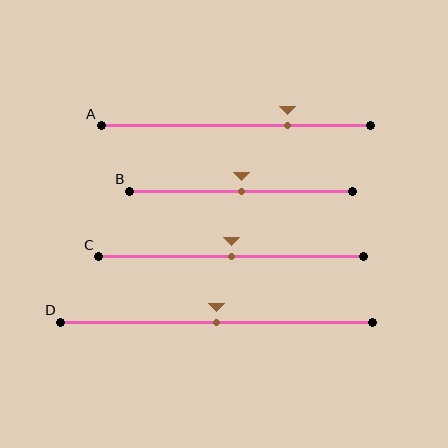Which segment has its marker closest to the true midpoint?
Segment B has its marker closest to the true midpoint.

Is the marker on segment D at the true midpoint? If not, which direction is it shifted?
Yes, the marker on segment D is at the true midpoint.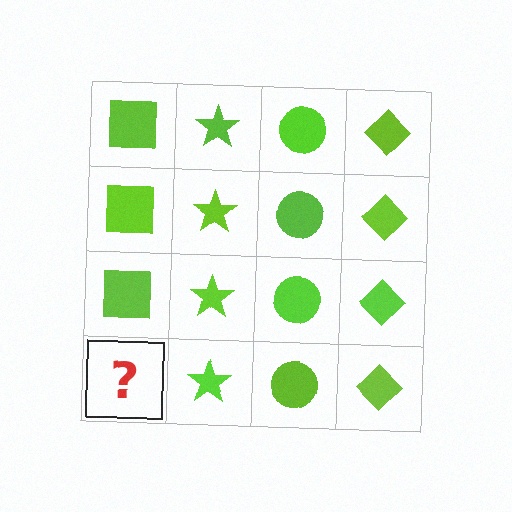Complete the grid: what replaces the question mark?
The question mark should be replaced with a lime square.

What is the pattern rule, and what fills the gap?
The rule is that each column has a consistent shape. The gap should be filled with a lime square.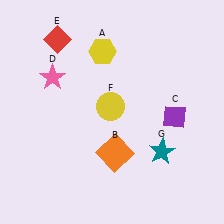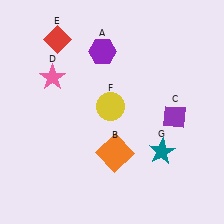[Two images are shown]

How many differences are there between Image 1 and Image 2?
There is 1 difference between the two images.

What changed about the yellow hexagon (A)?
In Image 1, A is yellow. In Image 2, it changed to purple.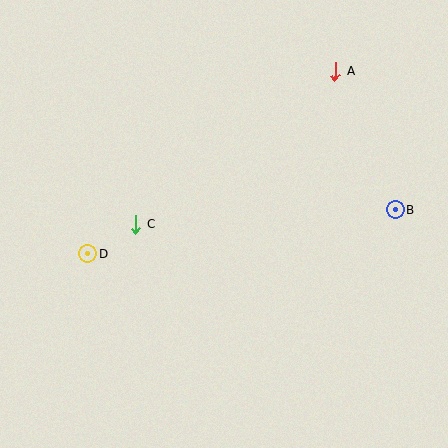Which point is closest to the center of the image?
Point C at (136, 224) is closest to the center.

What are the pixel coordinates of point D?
Point D is at (88, 253).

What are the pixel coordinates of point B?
Point B is at (395, 209).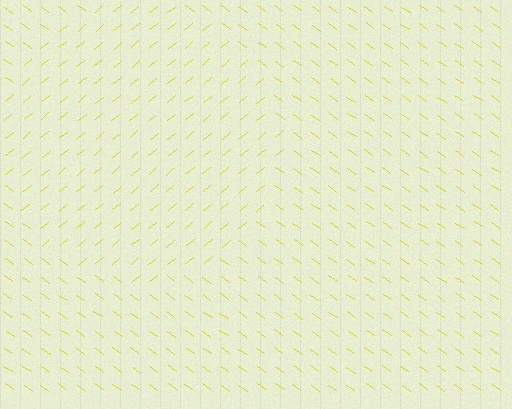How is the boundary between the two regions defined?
The boundary is defined purely by a change in line orientation (approximately 74 degrees difference). All lines are the same color and thickness.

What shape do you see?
I see a circle.